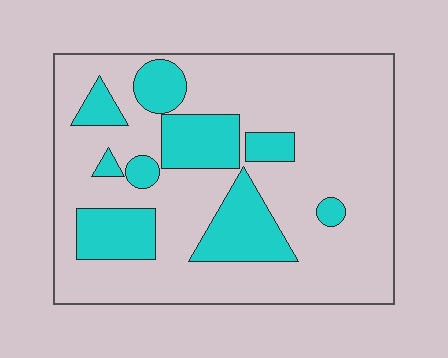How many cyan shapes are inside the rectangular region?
9.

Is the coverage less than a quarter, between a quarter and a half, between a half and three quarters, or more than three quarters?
Less than a quarter.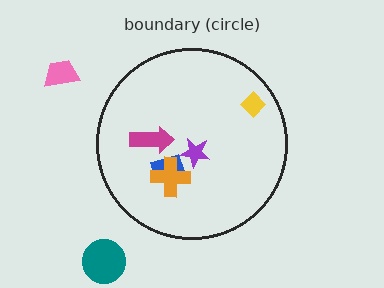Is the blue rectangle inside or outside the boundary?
Inside.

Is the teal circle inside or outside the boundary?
Outside.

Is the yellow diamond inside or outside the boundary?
Inside.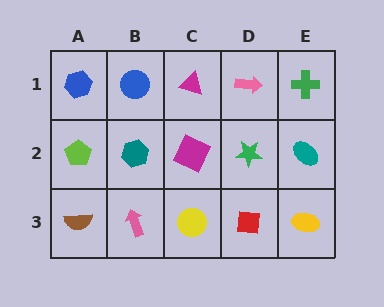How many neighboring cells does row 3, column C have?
3.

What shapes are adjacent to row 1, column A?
A lime pentagon (row 2, column A), a blue circle (row 1, column B).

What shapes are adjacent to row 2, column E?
A green cross (row 1, column E), a yellow ellipse (row 3, column E), a green star (row 2, column D).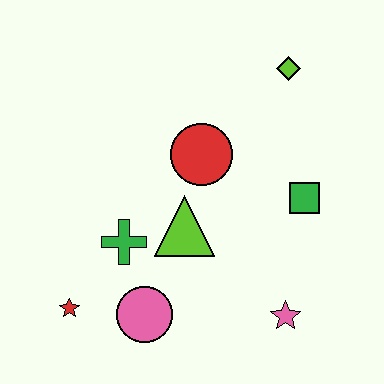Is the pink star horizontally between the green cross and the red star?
No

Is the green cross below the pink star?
No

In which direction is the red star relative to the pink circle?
The red star is to the left of the pink circle.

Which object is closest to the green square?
The red circle is closest to the green square.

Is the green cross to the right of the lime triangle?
No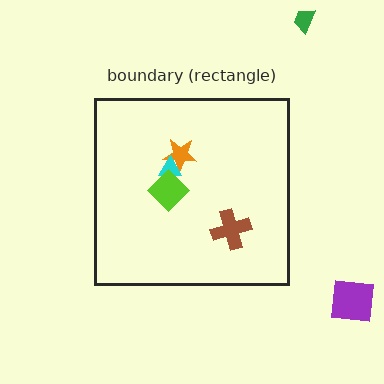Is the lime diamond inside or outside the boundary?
Inside.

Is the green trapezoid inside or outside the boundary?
Outside.